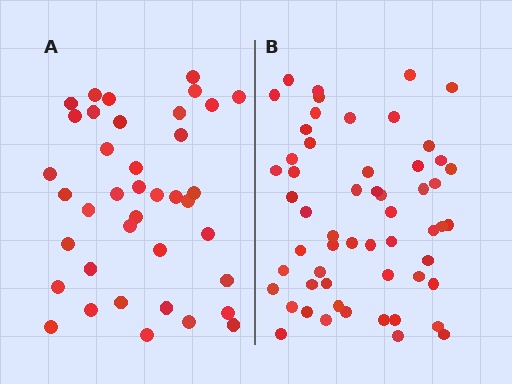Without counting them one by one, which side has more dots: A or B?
Region B (the right region) has more dots.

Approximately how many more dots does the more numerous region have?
Region B has approximately 15 more dots than region A.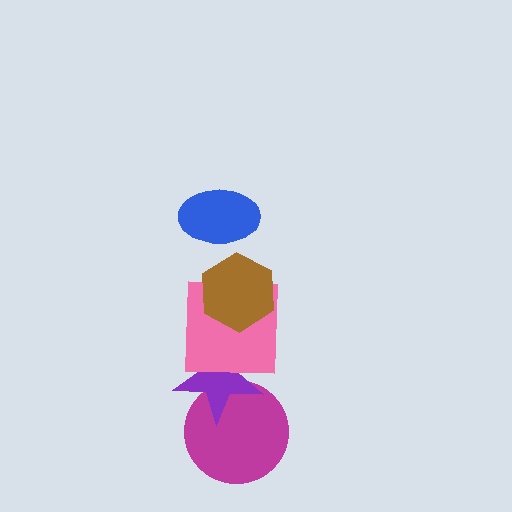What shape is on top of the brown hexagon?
The blue ellipse is on top of the brown hexagon.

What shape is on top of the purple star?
The pink square is on top of the purple star.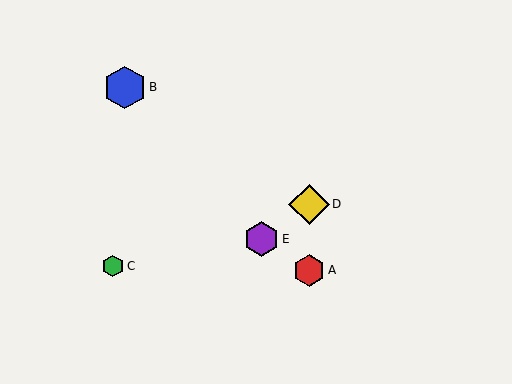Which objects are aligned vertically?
Objects A, D are aligned vertically.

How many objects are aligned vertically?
2 objects (A, D) are aligned vertically.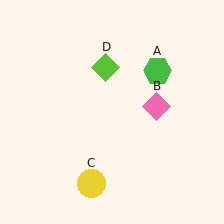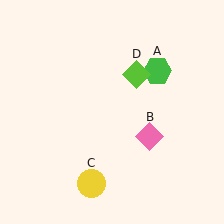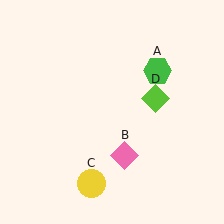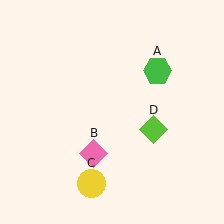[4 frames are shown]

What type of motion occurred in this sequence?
The pink diamond (object B), lime diamond (object D) rotated clockwise around the center of the scene.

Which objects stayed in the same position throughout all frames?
Green hexagon (object A) and yellow circle (object C) remained stationary.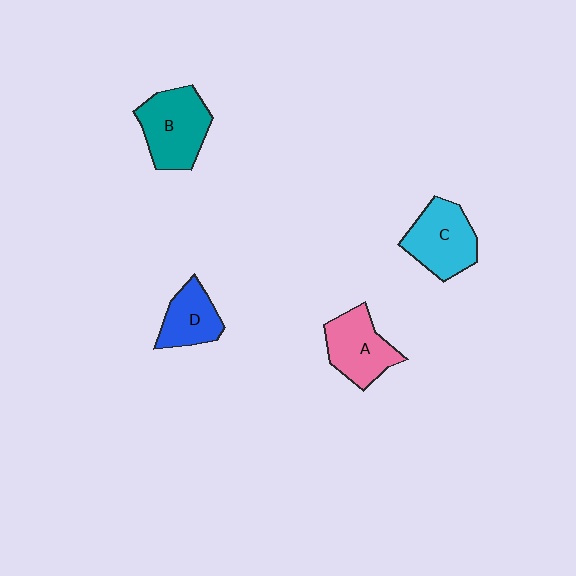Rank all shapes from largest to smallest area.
From largest to smallest: B (teal), C (cyan), A (pink), D (blue).